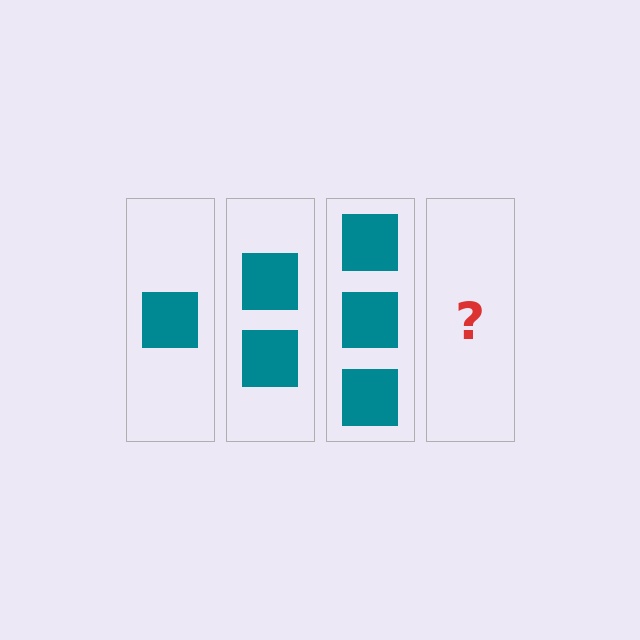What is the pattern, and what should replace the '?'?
The pattern is that each step adds one more square. The '?' should be 4 squares.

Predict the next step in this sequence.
The next step is 4 squares.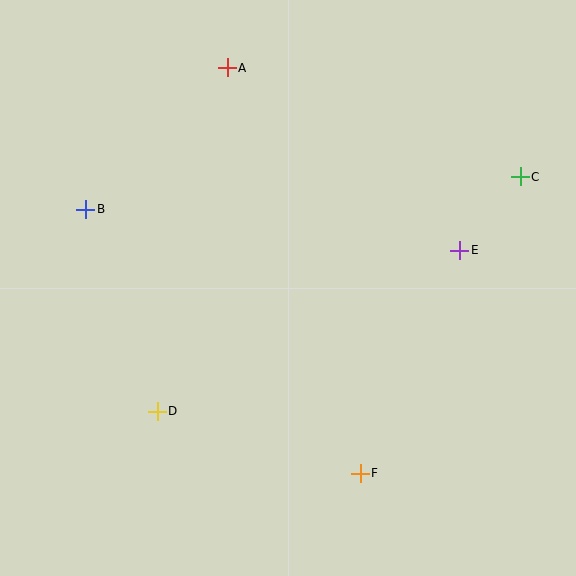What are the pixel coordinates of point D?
Point D is at (157, 411).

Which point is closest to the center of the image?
Point E at (460, 250) is closest to the center.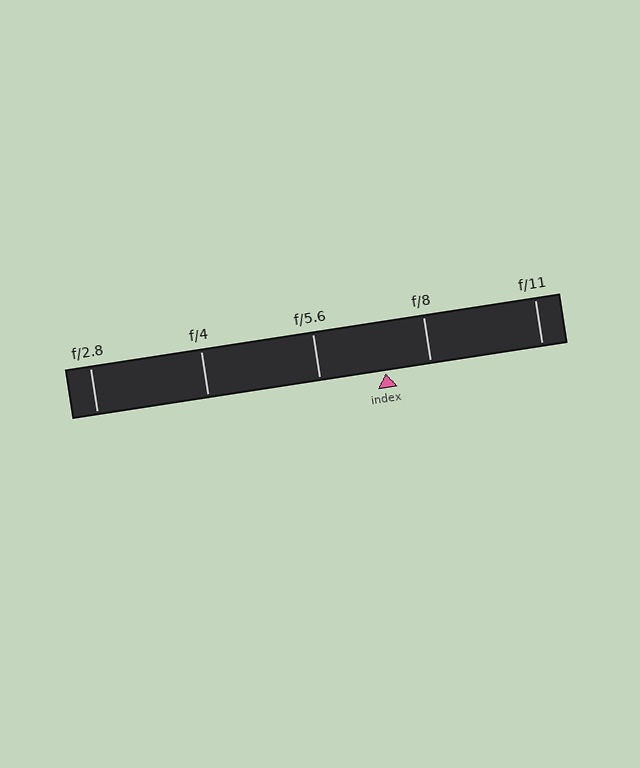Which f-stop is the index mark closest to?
The index mark is closest to f/8.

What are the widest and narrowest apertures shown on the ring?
The widest aperture shown is f/2.8 and the narrowest is f/11.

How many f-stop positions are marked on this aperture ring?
There are 5 f-stop positions marked.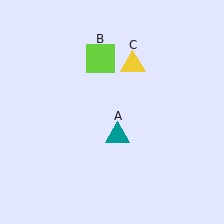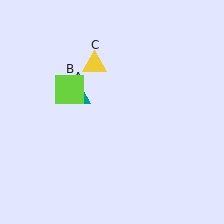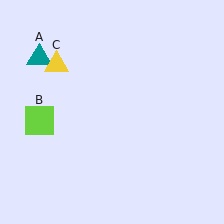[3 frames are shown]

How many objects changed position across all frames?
3 objects changed position: teal triangle (object A), lime square (object B), yellow triangle (object C).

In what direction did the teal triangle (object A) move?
The teal triangle (object A) moved up and to the left.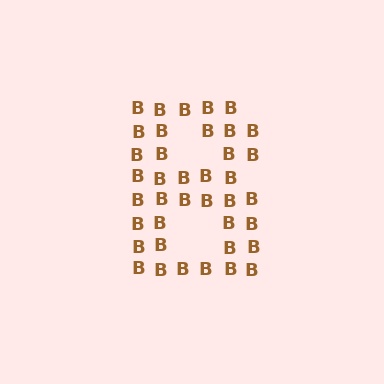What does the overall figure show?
The overall figure shows the letter B.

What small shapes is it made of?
It is made of small letter B's.